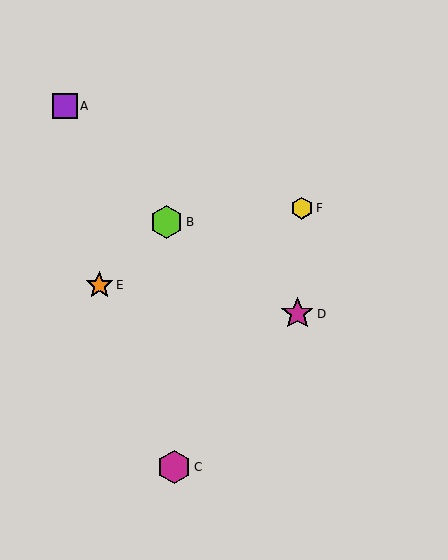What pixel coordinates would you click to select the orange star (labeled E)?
Click at (99, 285) to select the orange star E.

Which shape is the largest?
The magenta hexagon (labeled C) is the largest.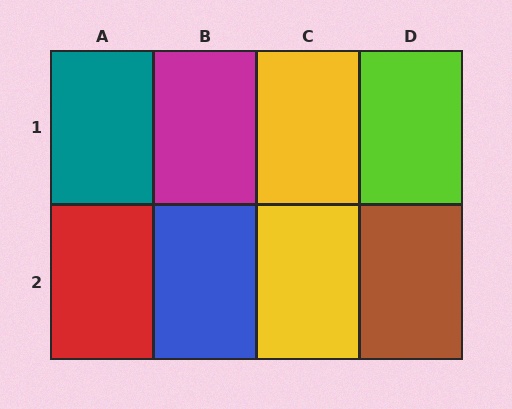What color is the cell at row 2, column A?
Red.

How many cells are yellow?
2 cells are yellow.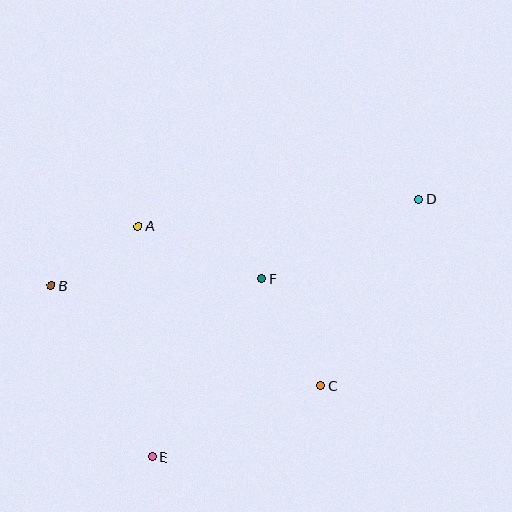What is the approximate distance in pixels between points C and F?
The distance between C and F is approximately 122 pixels.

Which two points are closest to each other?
Points A and B are closest to each other.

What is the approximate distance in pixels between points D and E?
The distance between D and E is approximately 371 pixels.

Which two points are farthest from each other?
Points B and D are farthest from each other.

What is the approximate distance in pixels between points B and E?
The distance between B and E is approximately 199 pixels.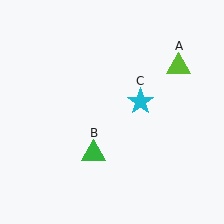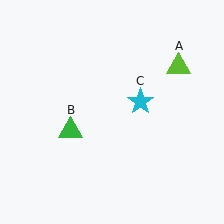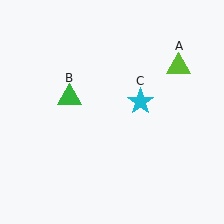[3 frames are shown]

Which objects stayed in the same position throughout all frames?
Lime triangle (object A) and cyan star (object C) remained stationary.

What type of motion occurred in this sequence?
The green triangle (object B) rotated clockwise around the center of the scene.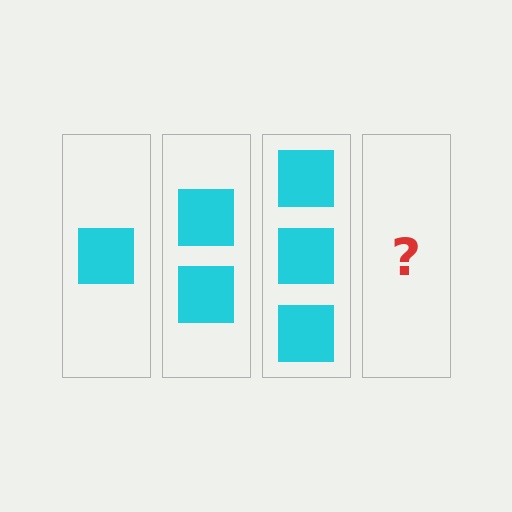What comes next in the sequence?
The next element should be 4 squares.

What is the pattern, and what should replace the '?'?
The pattern is that each step adds one more square. The '?' should be 4 squares.